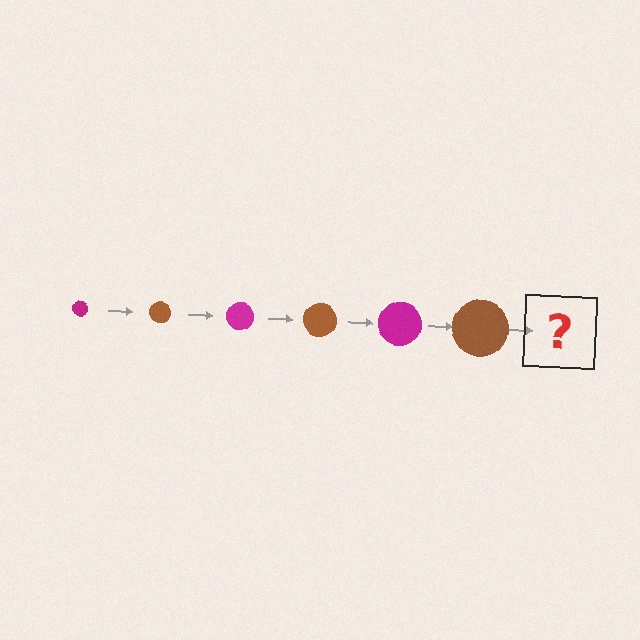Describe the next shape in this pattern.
It should be a magenta circle, larger than the previous one.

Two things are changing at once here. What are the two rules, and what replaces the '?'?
The two rules are that the circle grows larger each step and the color cycles through magenta and brown. The '?' should be a magenta circle, larger than the previous one.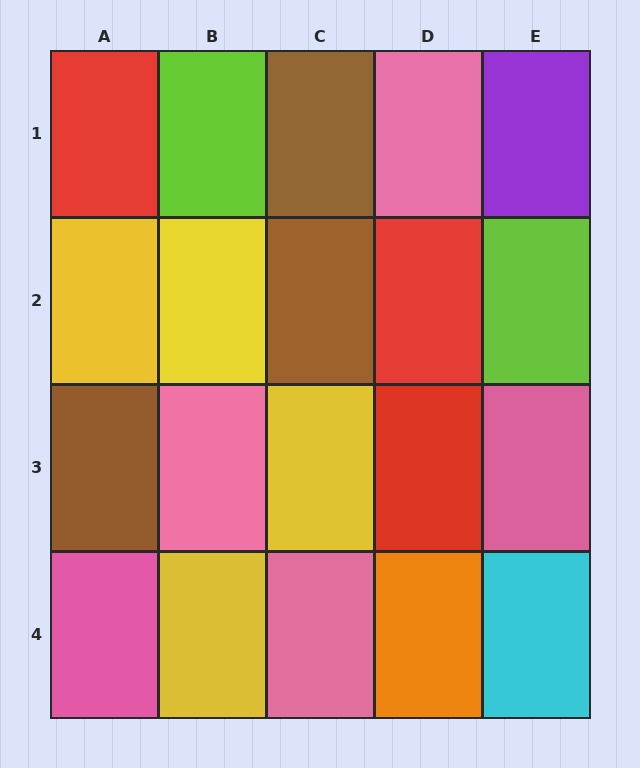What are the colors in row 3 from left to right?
Brown, pink, yellow, red, pink.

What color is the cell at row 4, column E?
Cyan.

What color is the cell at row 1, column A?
Red.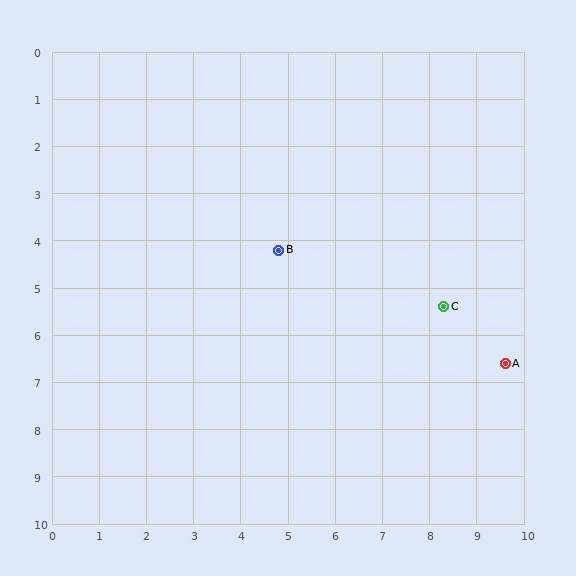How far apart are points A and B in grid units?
Points A and B are about 5.4 grid units apart.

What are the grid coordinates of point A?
Point A is at approximately (9.6, 6.6).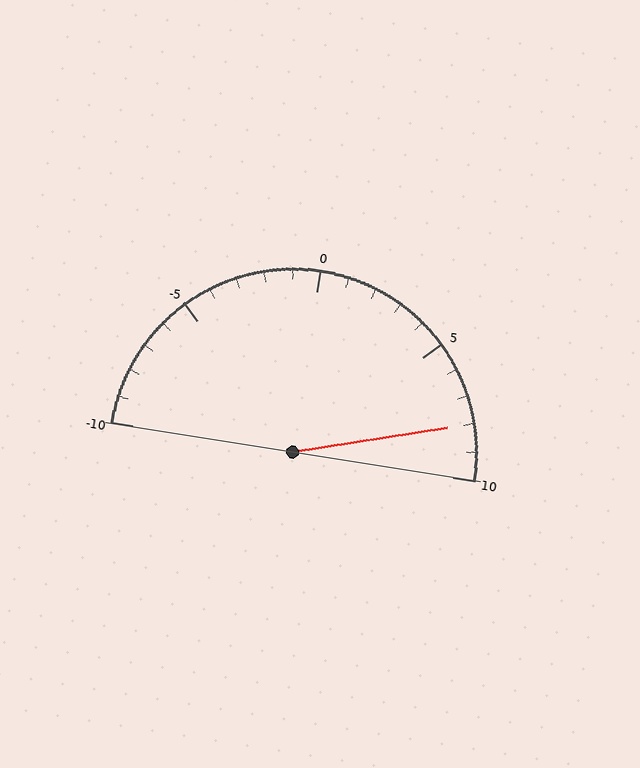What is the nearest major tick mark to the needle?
The nearest major tick mark is 10.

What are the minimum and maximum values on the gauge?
The gauge ranges from -10 to 10.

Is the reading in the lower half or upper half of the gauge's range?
The reading is in the upper half of the range (-10 to 10).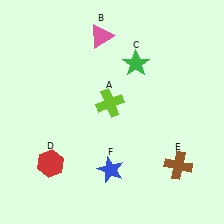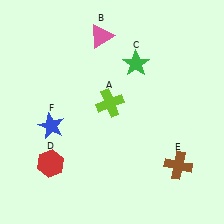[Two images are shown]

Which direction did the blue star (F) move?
The blue star (F) moved left.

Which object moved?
The blue star (F) moved left.